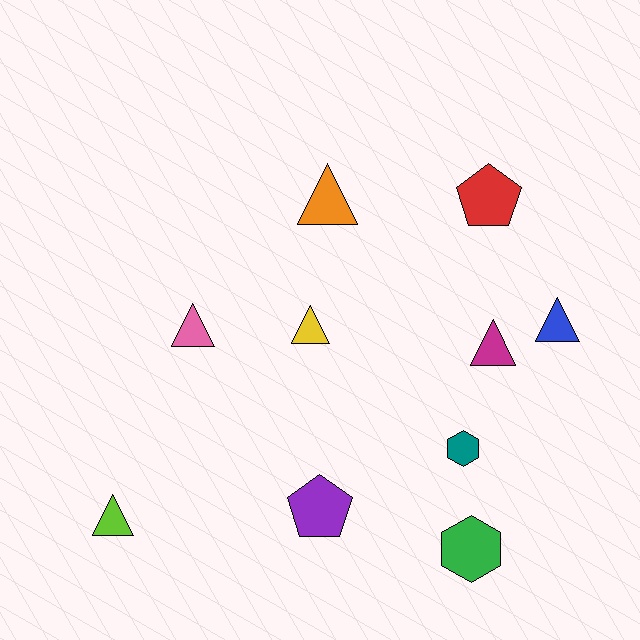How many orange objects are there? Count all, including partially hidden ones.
There is 1 orange object.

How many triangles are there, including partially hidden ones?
There are 6 triangles.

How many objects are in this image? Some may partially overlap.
There are 10 objects.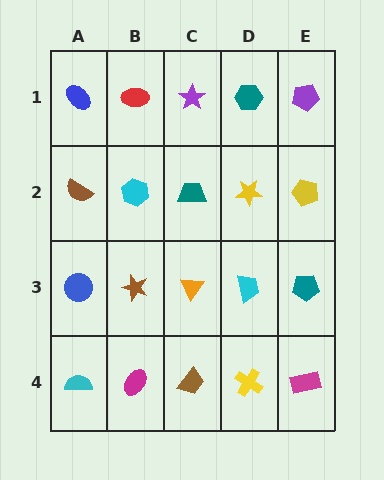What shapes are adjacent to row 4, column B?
A brown star (row 3, column B), a cyan semicircle (row 4, column A), a brown trapezoid (row 4, column C).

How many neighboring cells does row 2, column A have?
3.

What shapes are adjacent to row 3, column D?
A yellow star (row 2, column D), a yellow cross (row 4, column D), an orange triangle (row 3, column C), a teal pentagon (row 3, column E).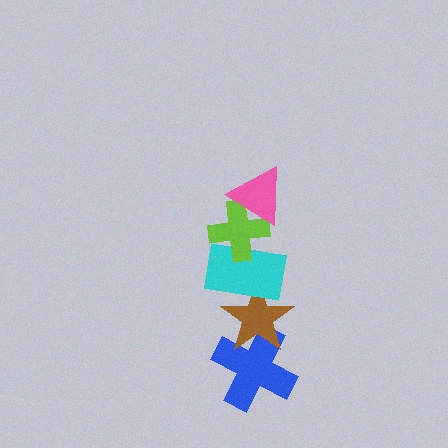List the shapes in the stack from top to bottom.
From top to bottom: the pink triangle, the lime cross, the cyan rectangle, the brown star, the blue cross.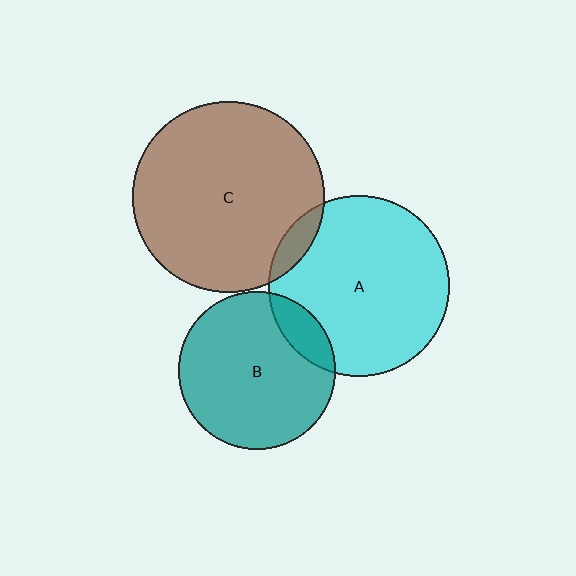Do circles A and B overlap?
Yes.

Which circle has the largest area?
Circle C (brown).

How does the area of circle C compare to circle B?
Approximately 1.5 times.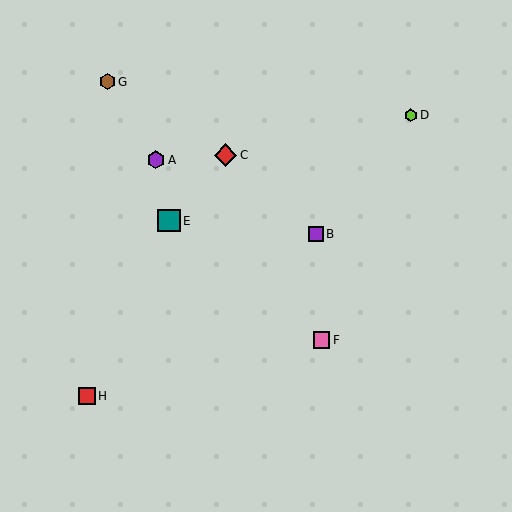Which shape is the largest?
The red diamond (labeled C) is the largest.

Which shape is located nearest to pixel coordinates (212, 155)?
The red diamond (labeled C) at (226, 155) is nearest to that location.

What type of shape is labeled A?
Shape A is a purple hexagon.